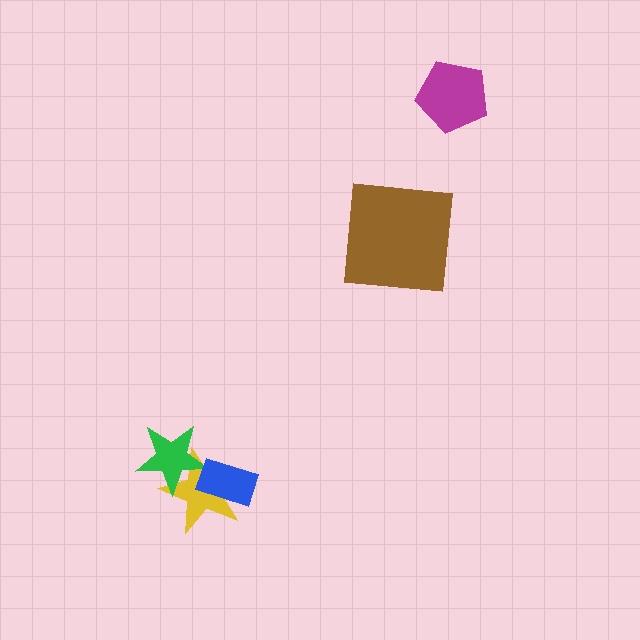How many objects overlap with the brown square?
0 objects overlap with the brown square.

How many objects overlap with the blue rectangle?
1 object overlaps with the blue rectangle.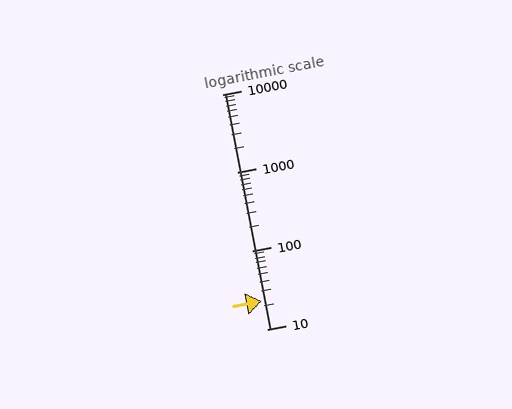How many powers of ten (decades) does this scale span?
The scale spans 3 decades, from 10 to 10000.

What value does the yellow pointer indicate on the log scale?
The pointer indicates approximately 23.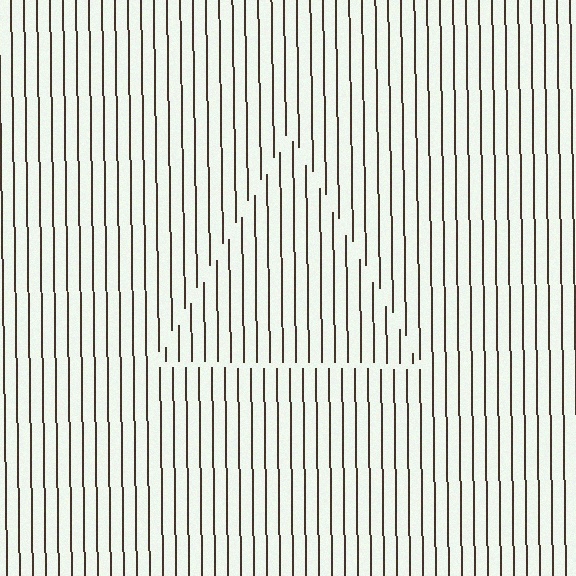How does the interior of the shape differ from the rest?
The interior of the shape contains the same grating, shifted by half a period — the contour is defined by the phase discontinuity where line-ends from the inner and outer gratings abut.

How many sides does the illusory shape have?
3 sides — the line-ends trace a triangle.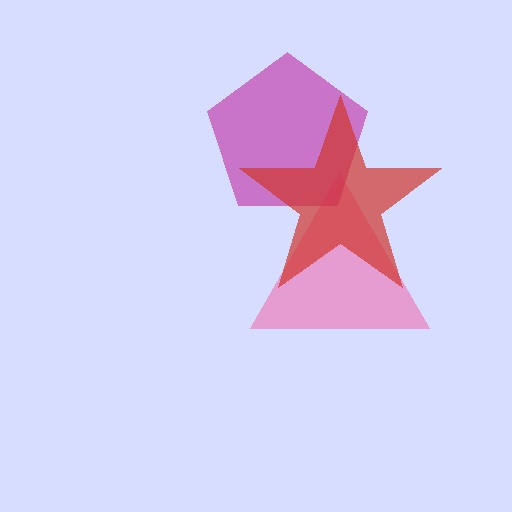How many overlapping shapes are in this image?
There are 3 overlapping shapes in the image.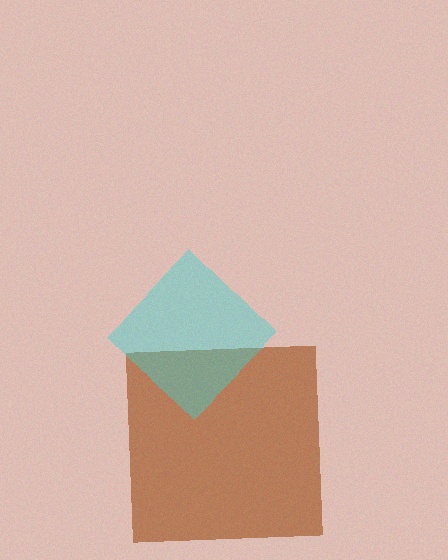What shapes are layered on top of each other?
The layered shapes are: a brown square, a cyan diamond.